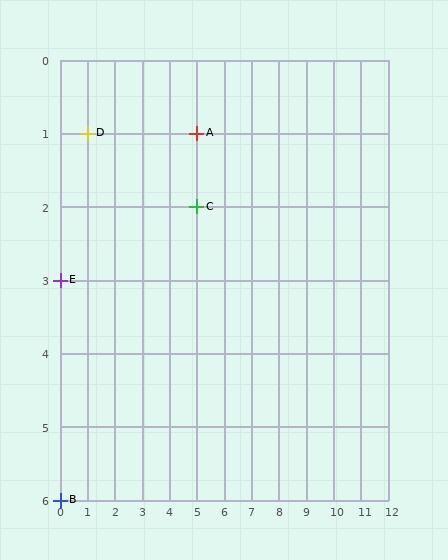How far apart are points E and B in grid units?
Points E and B are 3 rows apart.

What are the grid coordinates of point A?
Point A is at grid coordinates (5, 1).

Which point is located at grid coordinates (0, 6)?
Point B is at (0, 6).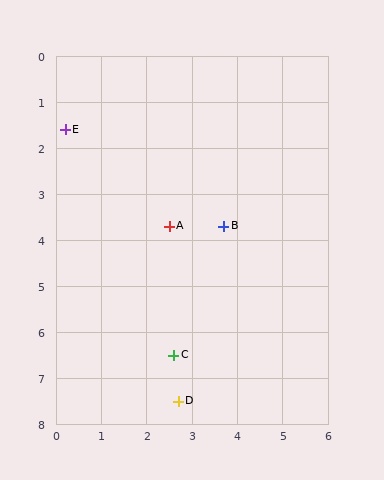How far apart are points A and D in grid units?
Points A and D are about 3.8 grid units apart.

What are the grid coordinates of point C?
Point C is at approximately (2.6, 6.5).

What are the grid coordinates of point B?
Point B is at approximately (3.7, 3.7).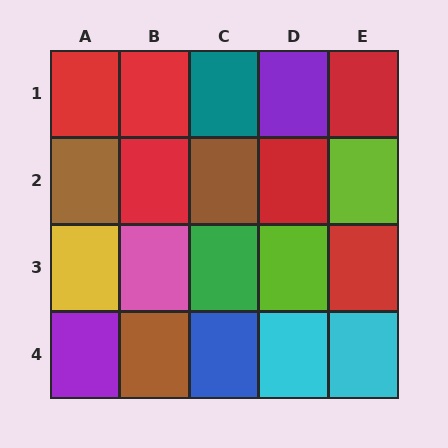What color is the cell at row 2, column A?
Brown.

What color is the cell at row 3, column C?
Green.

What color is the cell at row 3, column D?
Lime.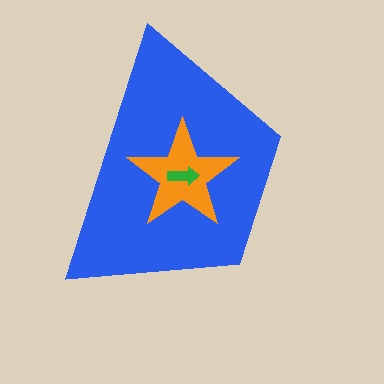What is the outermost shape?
The blue trapezoid.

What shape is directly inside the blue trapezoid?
The orange star.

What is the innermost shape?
The green arrow.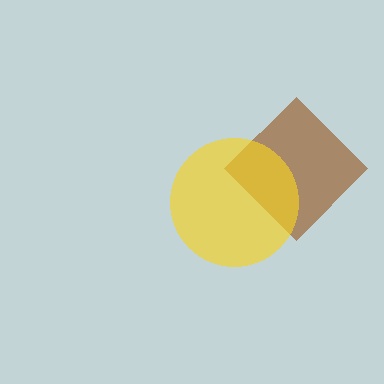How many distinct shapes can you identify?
There are 2 distinct shapes: a brown diamond, a yellow circle.